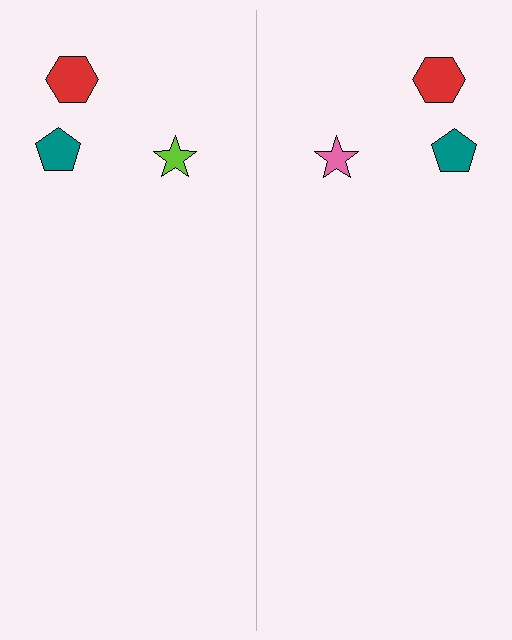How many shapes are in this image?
There are 6 shapes in this image.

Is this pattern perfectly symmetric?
No, the pattern is not perfectly symmetric. The pink star on the right side breaks the symmetry — its mirror counterpart is lime.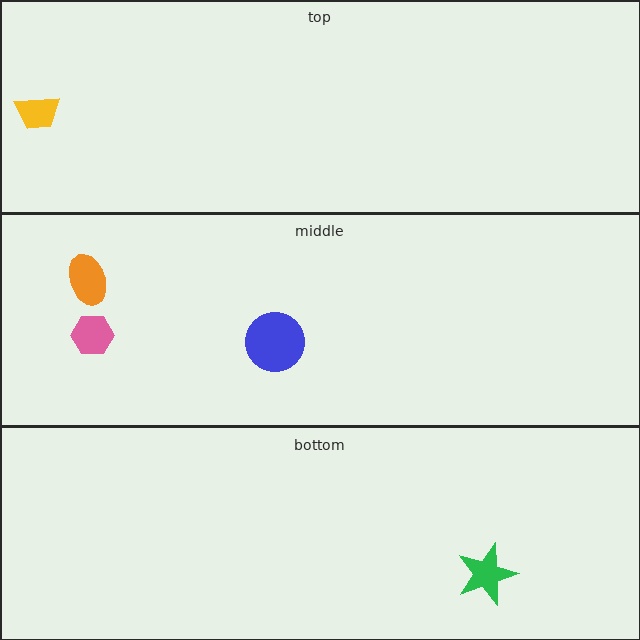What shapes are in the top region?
The yellow trapezoid.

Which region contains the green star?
The bottom region.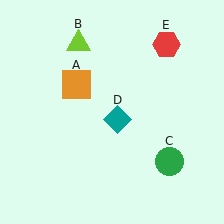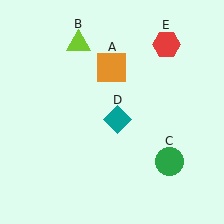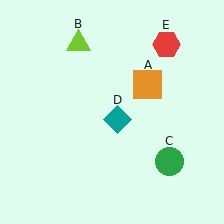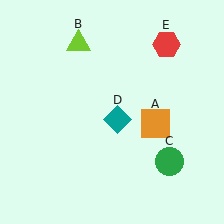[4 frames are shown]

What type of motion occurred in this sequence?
The orange square (object A) rotated clockwise around the center of the scene.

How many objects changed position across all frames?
1 object changed position: orange square (object A).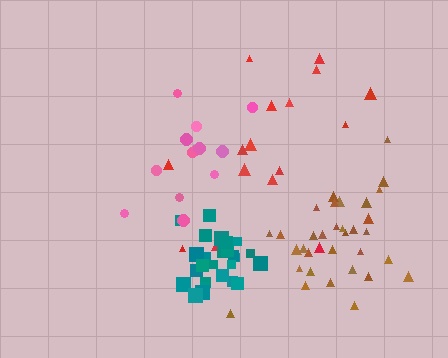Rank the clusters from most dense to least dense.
teal, brown, pink, red.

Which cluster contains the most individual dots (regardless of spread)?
Brown (33).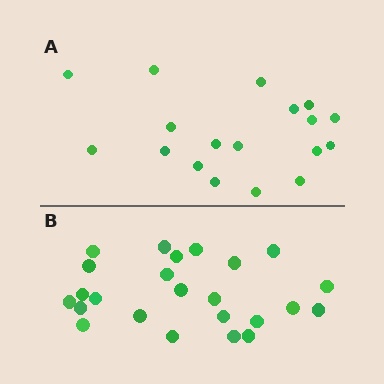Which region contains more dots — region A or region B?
Region B (the bottom region) has more dots.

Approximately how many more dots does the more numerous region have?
Region B has about 6 more dots than region A.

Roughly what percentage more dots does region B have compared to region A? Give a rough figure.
About 35% more.